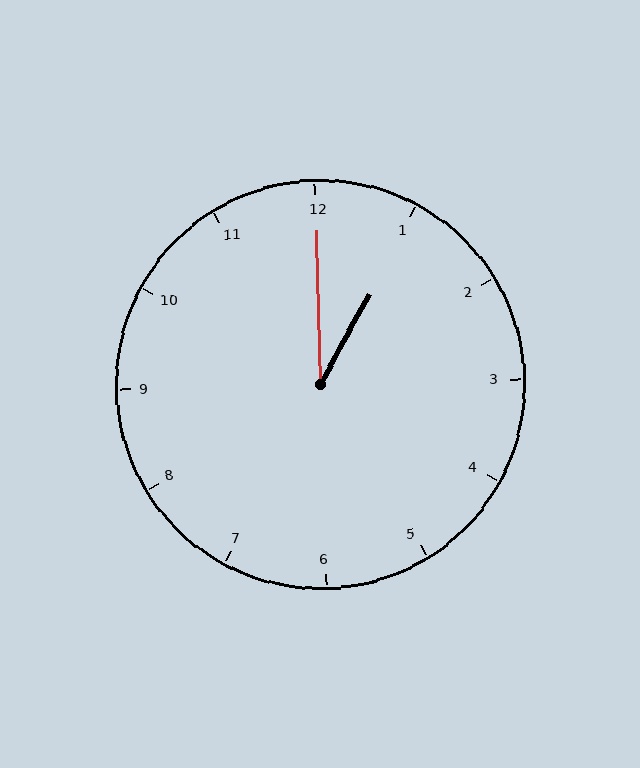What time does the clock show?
1:00.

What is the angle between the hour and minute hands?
Approximately 30 degrees.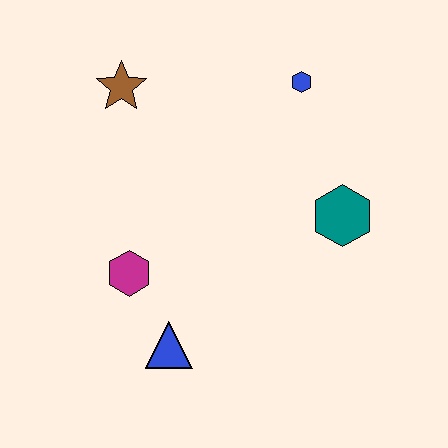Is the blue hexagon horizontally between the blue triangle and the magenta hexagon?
No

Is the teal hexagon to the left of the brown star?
No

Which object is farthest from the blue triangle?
The blue hexagon is farthest from the blue triangle.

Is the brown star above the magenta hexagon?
Yes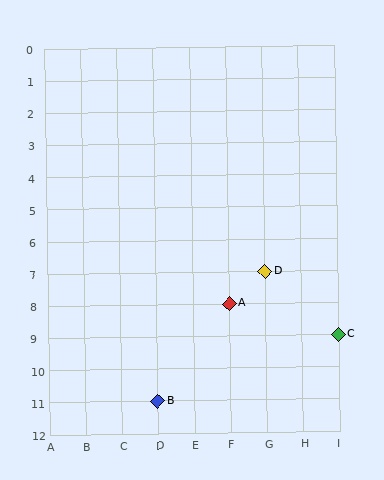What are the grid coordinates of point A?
Point A is at grid coordinates (F, 8).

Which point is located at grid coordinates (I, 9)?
Point C is at (I, 9).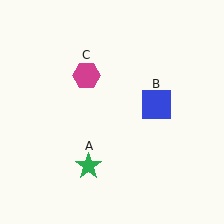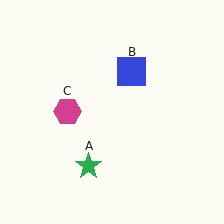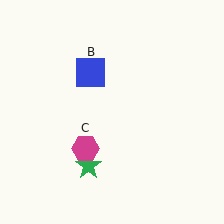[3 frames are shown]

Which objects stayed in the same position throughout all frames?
Green star (object A) remained stationary.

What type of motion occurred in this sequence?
The blue square (object B), magenta hexagon (object C) rotated counterclockwise around the center of the scene.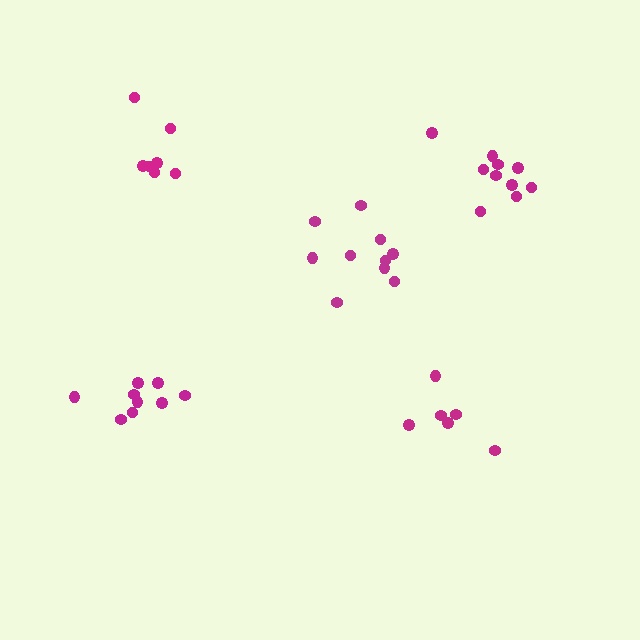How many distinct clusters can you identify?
There are 5 distinct clusters.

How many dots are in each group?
Group 1: 6 dots, Group 2: 9 dots, Group 3: 10 dots, Group 4: 7 dots, Group 5: 10 dots (42 total).